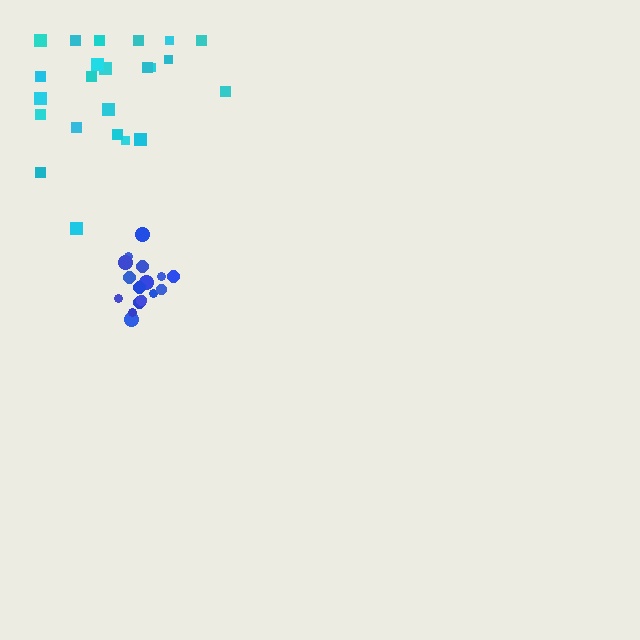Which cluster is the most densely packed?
Blue.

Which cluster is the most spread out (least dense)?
Cyan.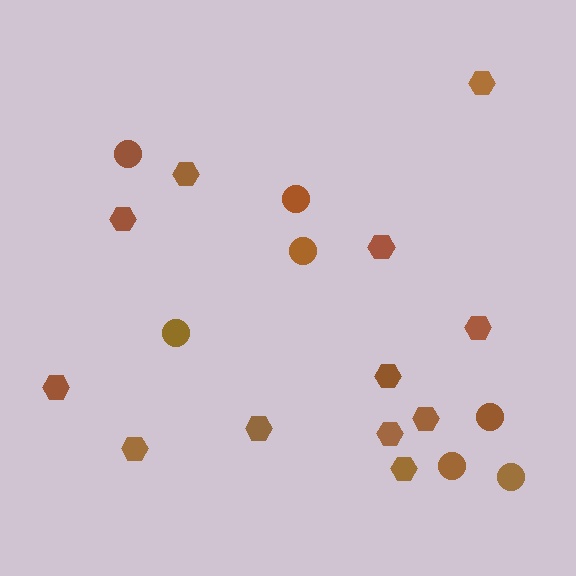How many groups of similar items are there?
There are 2 groups: one group of circles (7) and one group of hexagons (12).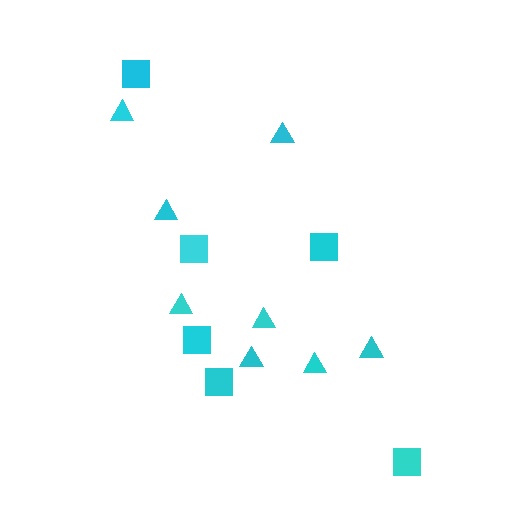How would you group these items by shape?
There are 2 groups: one group of triangles (8) and one group of squares (6).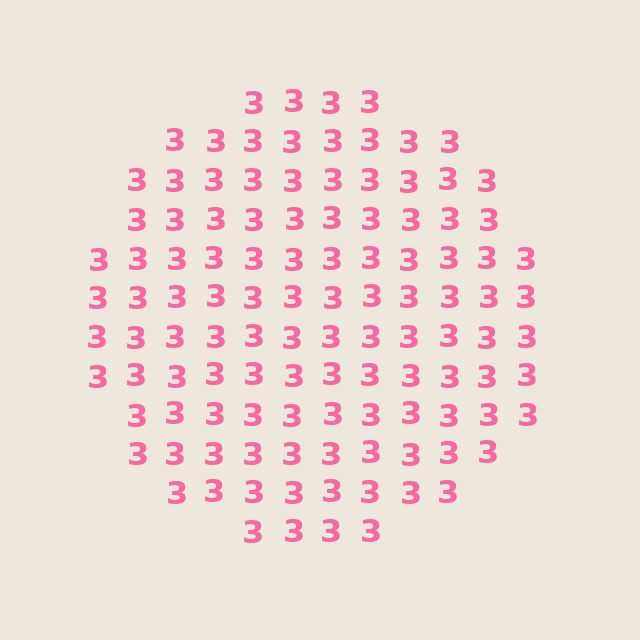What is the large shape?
The large shape is a circle.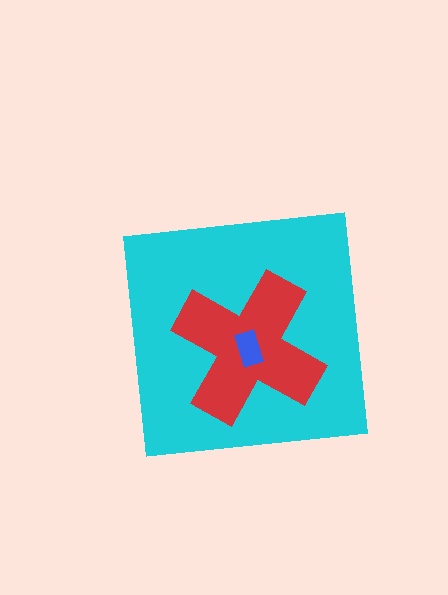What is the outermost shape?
The cyan square.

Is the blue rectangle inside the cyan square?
Yes.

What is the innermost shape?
The blue rectangle.